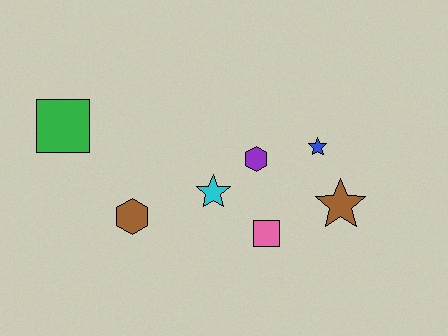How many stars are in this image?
There are 3 stars.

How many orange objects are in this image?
There are no orange objects.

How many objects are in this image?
There are 7 objects.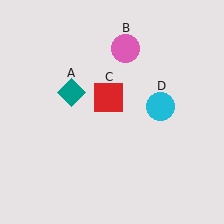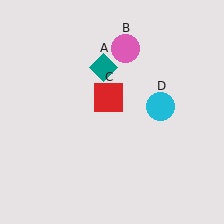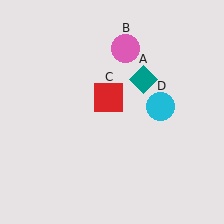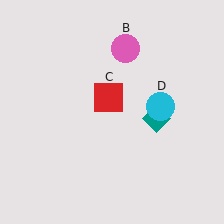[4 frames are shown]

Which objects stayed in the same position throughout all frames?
Pink circle (object B) and red square (object C) and cyan circle (object D) remained stationary.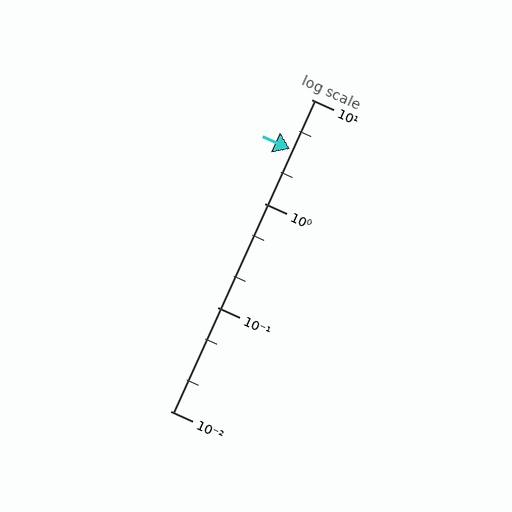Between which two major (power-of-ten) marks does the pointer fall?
The pointer is between 1 and 10.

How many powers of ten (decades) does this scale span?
The scale spans 3 decades, from 0.01 to 10.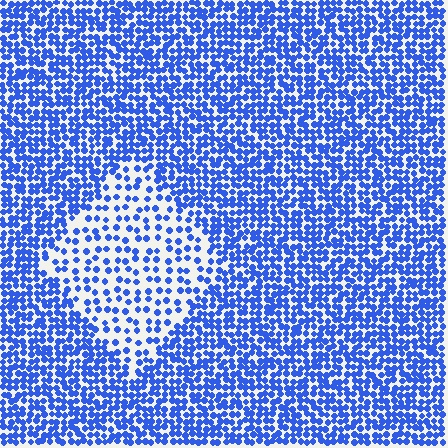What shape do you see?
I see a diamond.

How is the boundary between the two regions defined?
The boundary is defined by a change in element density (approximately 2.3x ratio). All elements are the same color, size, and shape.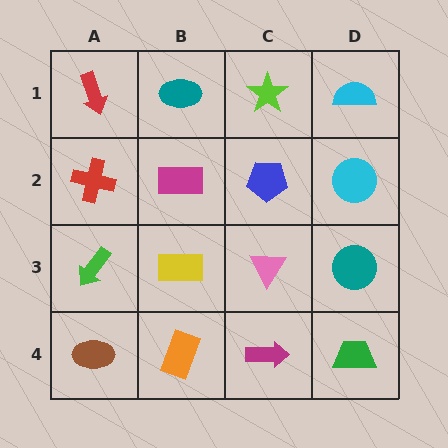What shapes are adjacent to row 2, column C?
A lime star (row 1, column C), a pink triangle (row 3, column C), a magenta rectangle (row 2, column B), a cyan circle (row 2, column D).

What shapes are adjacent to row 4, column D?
A teal circle (row 3, column D), a magenta arrow (row 4, column C).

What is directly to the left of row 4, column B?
A brown ellipse.